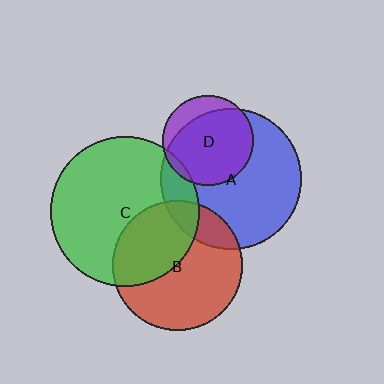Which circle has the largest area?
Circle C (green).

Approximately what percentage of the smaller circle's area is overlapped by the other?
Approximately 15%.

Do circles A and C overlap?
Yes.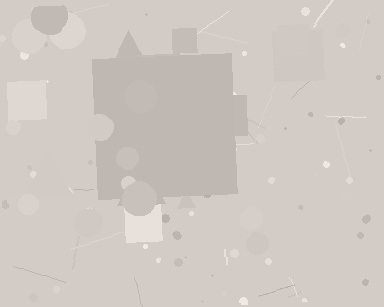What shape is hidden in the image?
A square is hidden in the image.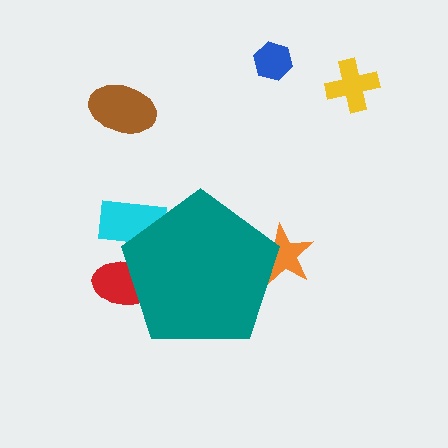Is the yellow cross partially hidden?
No, the yellow cross is fully visible.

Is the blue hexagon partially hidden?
No, the blue hexagon is fully visible.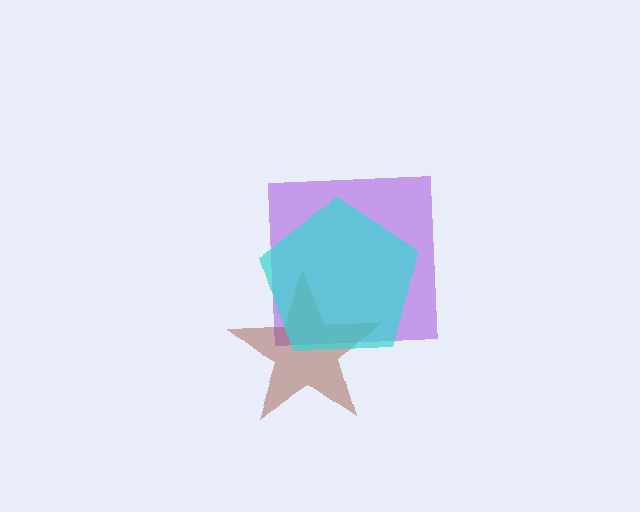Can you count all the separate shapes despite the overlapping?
Yes, there are 3 separate shapes.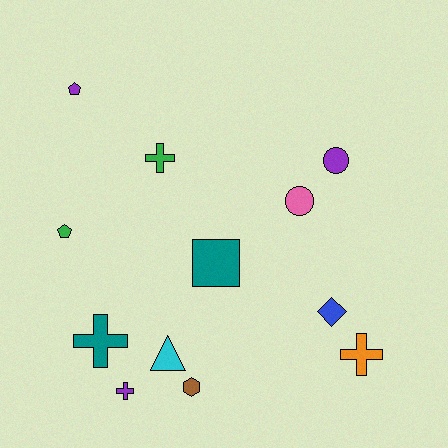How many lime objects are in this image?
There are no lime objects.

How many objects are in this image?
There are 12 objects.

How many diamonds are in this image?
There is 1 diamond.